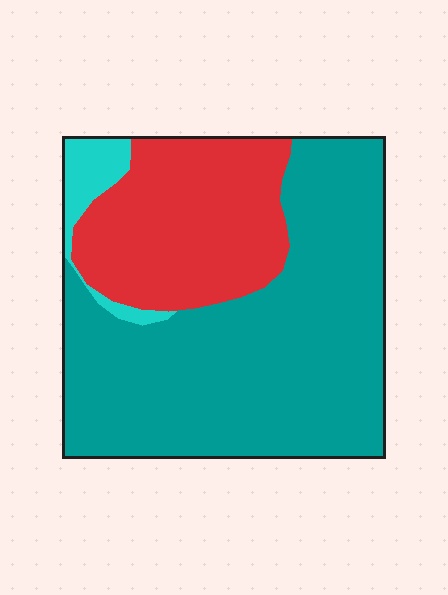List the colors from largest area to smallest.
From largest to smallest: teal, red, cyan.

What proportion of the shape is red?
Red covers roughly 30% of the shape.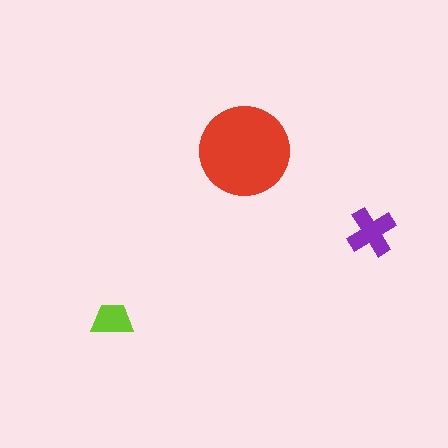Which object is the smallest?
The lime trapezoid.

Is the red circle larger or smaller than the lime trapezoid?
Larger.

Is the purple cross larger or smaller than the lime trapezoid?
Larger.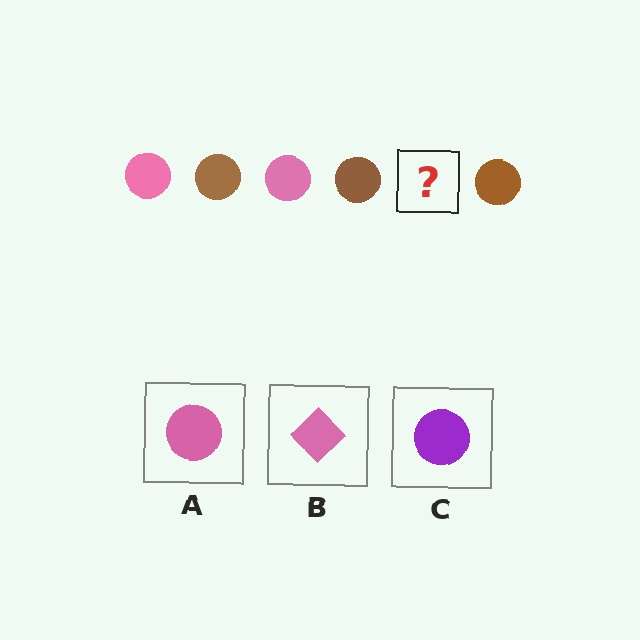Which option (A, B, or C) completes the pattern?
A.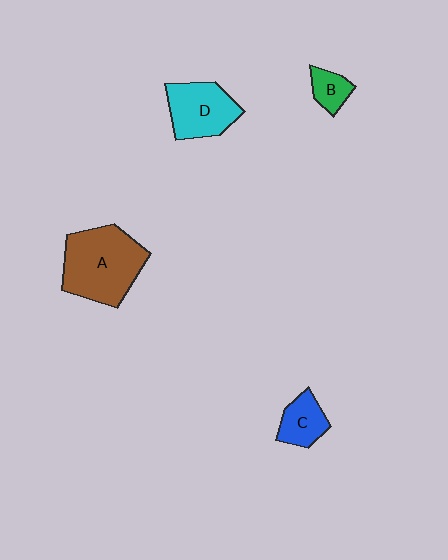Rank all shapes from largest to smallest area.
From largest to smallest: A (brown), D (cyan), C (blue), B (green).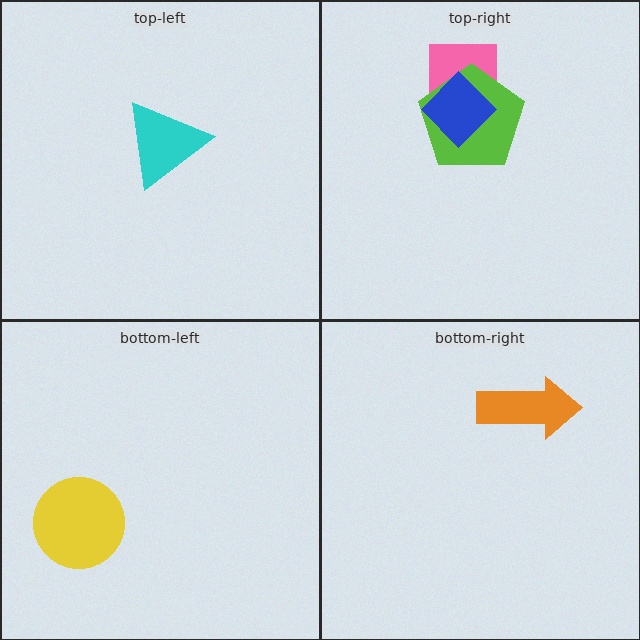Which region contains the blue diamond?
The top-right region.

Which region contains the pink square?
The top-right region.